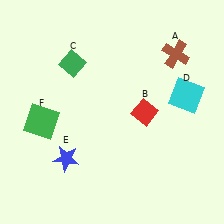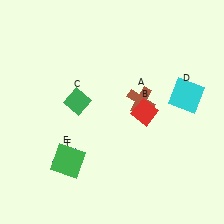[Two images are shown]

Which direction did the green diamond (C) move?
The green diamond (C) moved down.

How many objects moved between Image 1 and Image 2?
3 objects moved between the two images.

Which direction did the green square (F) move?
The green square (F) moved down.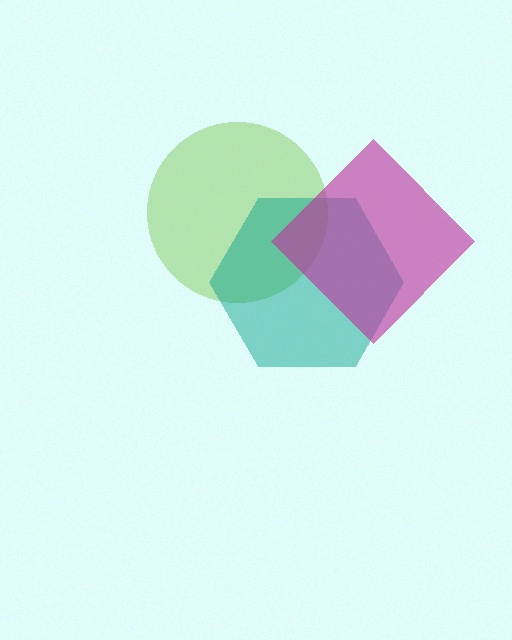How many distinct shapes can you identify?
There are 3 distinct shapes: a lime circle, a teal hexagon, a magenta diamond.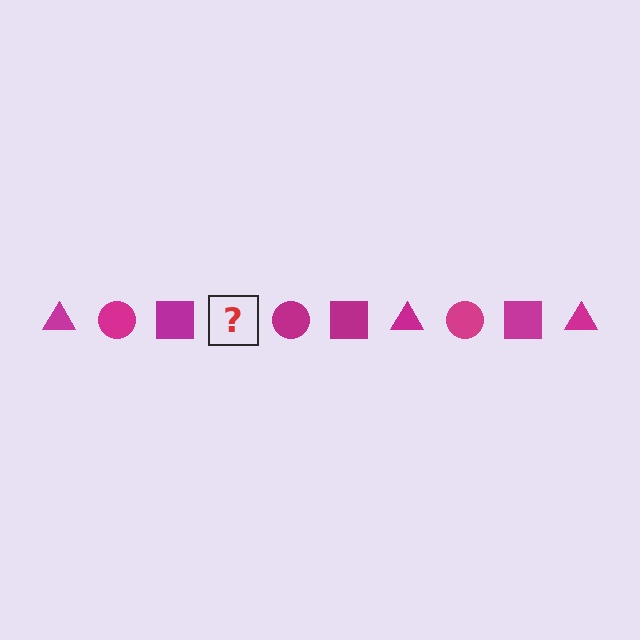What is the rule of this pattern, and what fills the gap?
The rule is that the pattern cycles through triangle, circle, square shapes in magenta. The gap should be filled with a magenta triangle.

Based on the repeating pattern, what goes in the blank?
The blank should be a magenta triangle.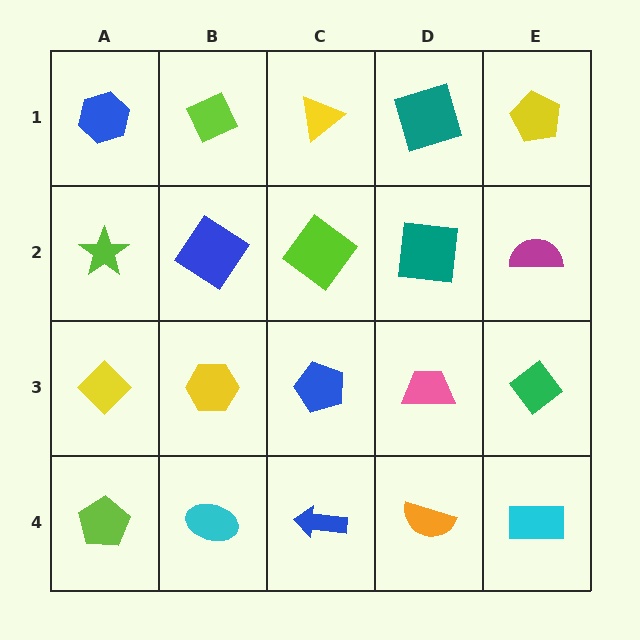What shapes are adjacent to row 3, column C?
A lime diamond (row 2, column C), a blue arrow (row 4, column C), a yellow hexagon (row 3, column B), a pink trapezoid (row 3, column D).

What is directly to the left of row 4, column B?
A lime pentagon.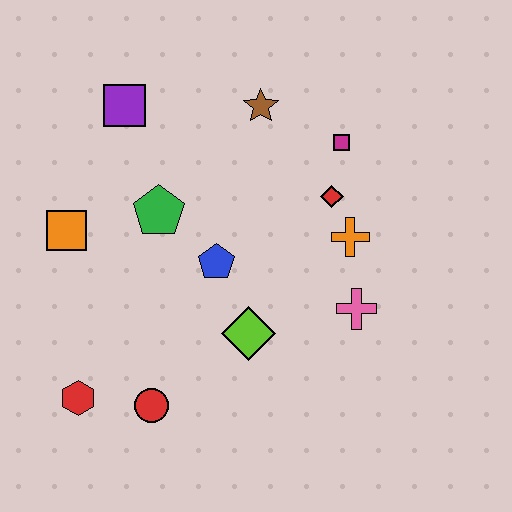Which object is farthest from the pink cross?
The purple square is farthest from the pink cross.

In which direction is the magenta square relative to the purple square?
The magenta square is to the right of the purple square.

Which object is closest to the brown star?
The magenta square is closest to the brown star.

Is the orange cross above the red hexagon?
Yes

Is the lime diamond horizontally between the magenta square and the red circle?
Yes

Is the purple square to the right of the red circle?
No